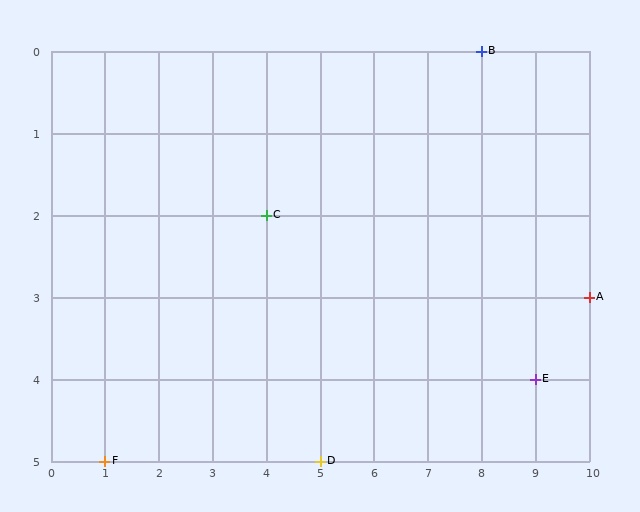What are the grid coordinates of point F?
Point F is at grid coordinates (1, 5).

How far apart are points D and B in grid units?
Points D and B are 3 columns and 5 rows apart (about 5.8 grid units diagonally).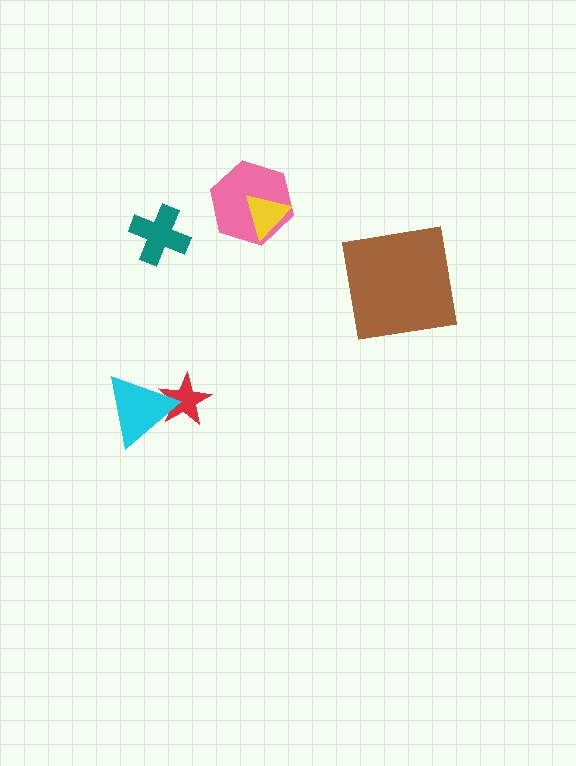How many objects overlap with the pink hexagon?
1 object overlaps with the pink hexagon.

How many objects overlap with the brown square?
0 objects overlap with the brown square.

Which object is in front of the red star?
The cyan triangle is in front of the red star.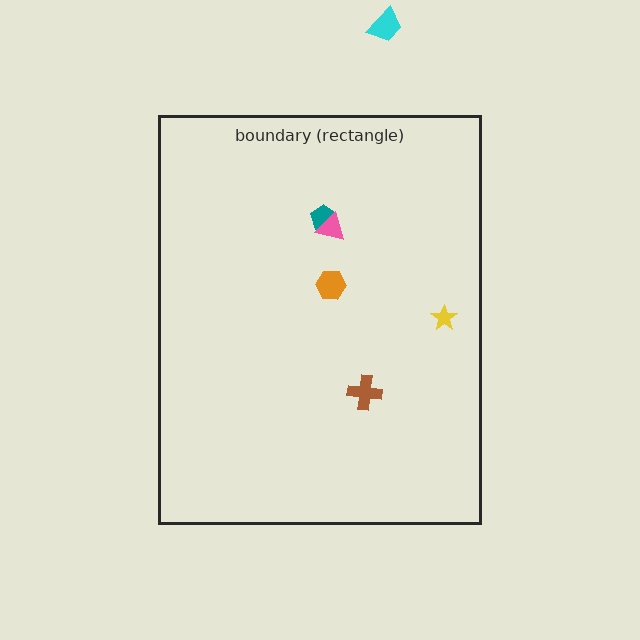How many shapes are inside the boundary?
5 inside, 1 outside.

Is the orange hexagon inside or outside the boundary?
Inside.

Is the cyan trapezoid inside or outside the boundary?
Outside.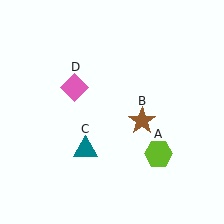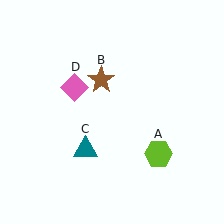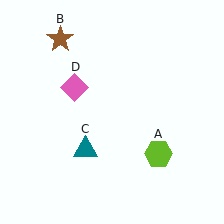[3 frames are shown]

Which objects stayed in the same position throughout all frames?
Lime hexagon (object A) and teal triangle (object C) and pink diamond (object D) remained stationary.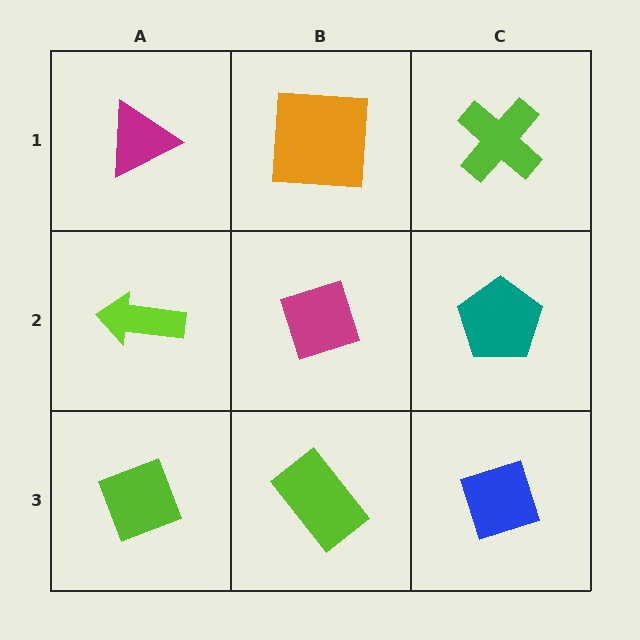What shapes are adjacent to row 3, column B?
A magenta diamond (row 2, column B), a lime diamond (row 3, column A), a blue diamond (row 3, column C).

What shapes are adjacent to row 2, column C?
A lime cross (row 1, column C), a blue diamond (row 3, column C), a magenta diamond (row 2, column B).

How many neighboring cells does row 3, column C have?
2.